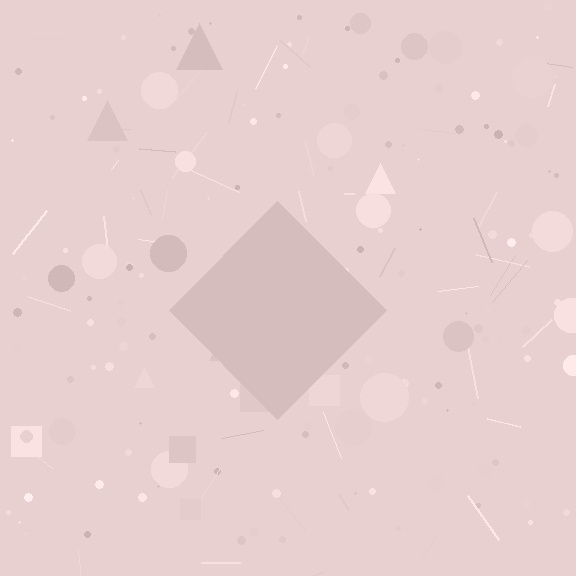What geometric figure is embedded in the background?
A diamond is embedded in the background.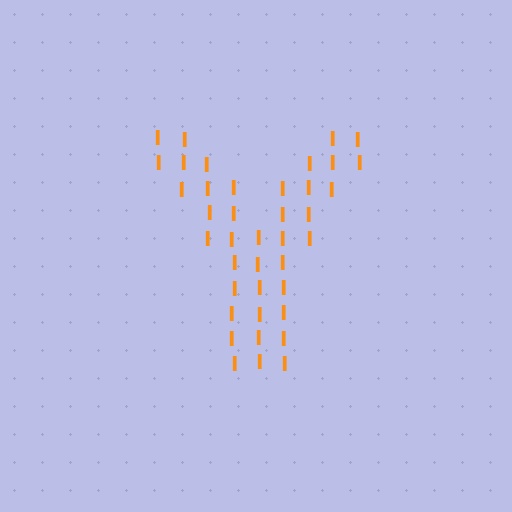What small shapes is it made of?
It is made of small letter I's.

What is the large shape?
The large shape is the letter Y.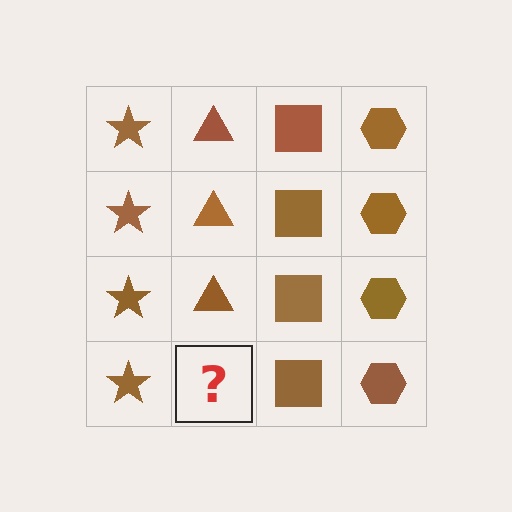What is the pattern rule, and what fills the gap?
The rule is that each column has a consistent shape. The gap should be filled with a brown triangle.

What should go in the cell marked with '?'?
The missing cell should contain a brown triangle.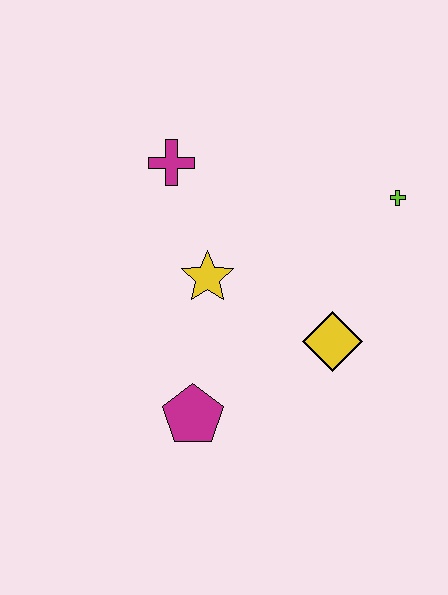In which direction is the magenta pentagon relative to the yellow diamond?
The magenta pentagon is to the left of the yellow diamond.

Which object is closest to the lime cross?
The yellow diamond is closest to the lime cross.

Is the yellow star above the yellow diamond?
Yes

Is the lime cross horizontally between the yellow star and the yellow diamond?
No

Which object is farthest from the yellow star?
The lime cross is farthest from the yellow star.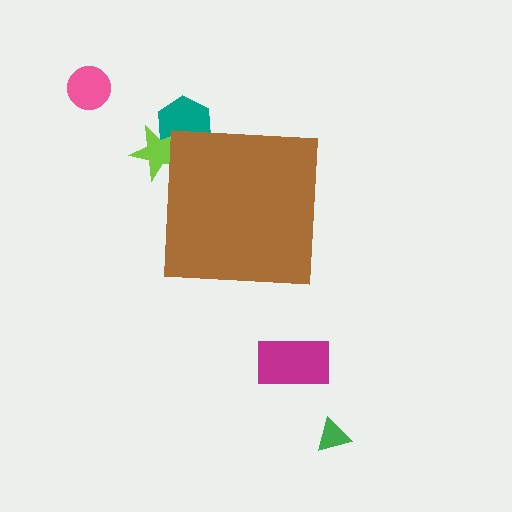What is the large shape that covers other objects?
A brown square.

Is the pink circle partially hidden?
No, the pink circle is fully visible.